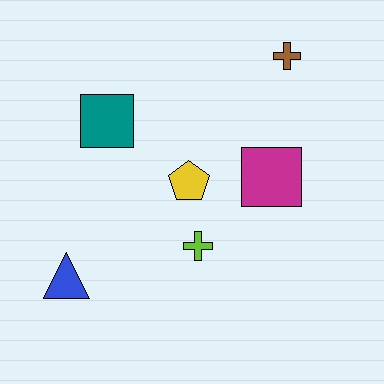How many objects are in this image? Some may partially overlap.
There are 6 objects.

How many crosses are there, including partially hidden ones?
There are 2 crosses.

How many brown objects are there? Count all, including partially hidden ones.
There is 1 brown object.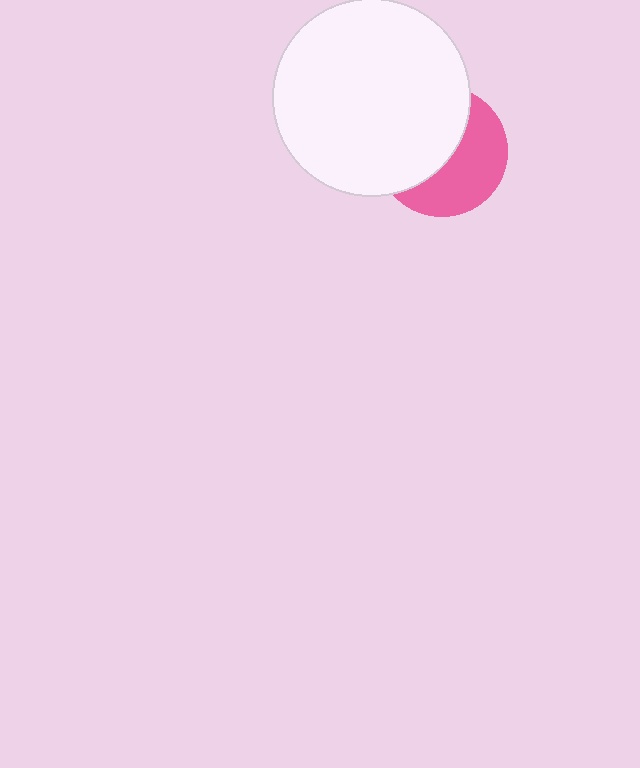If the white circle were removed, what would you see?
You would see the complete pink circle.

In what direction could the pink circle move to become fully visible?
The pink circle could move right. That would shift it out from behind the white circle entirely.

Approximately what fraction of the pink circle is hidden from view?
Roughly 53% of the pink circle is hidden behind the white circle.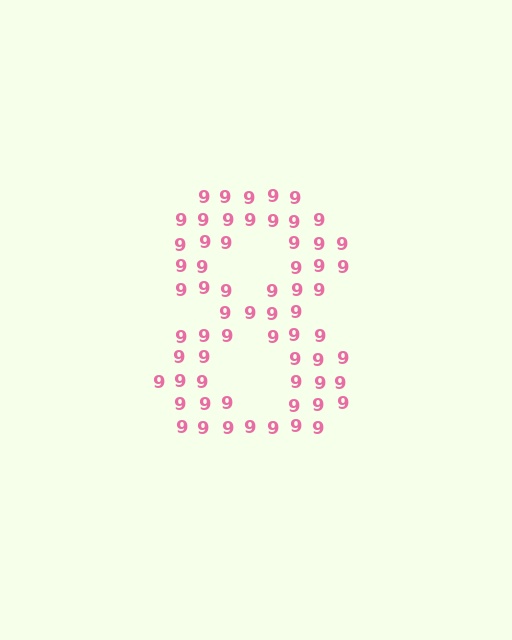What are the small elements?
The small elements are digit 9's.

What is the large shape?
The large shape is the digit 8.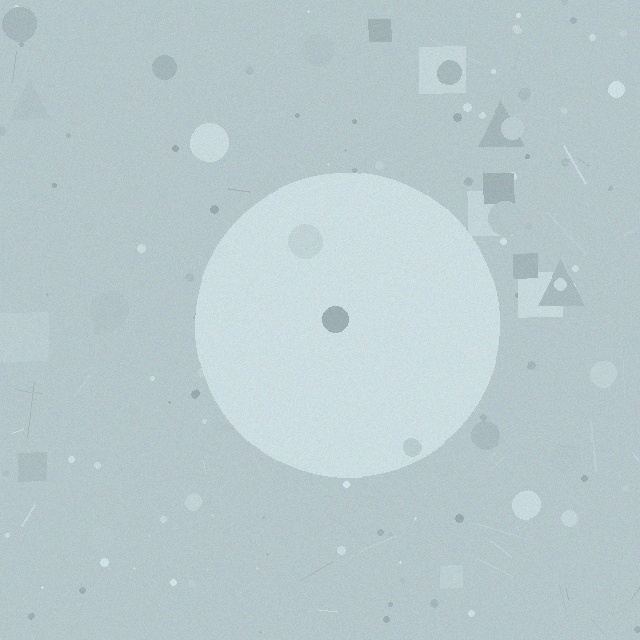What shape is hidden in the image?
A circle is hidden in the image.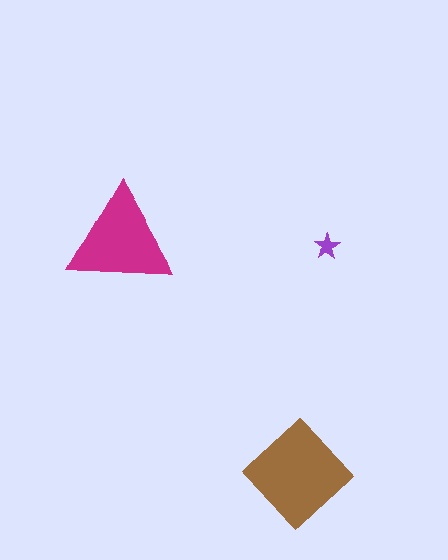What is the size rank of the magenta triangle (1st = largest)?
2nd.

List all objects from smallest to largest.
The purple star, the magenta triangle, the brown diamond.